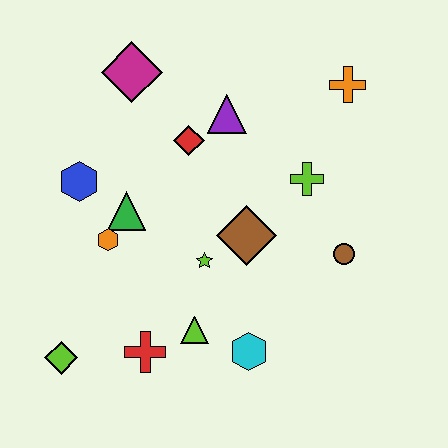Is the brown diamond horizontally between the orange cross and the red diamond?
Yes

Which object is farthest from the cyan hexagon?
The magenta diamond is farthest from the cyan hexagon.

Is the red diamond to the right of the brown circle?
No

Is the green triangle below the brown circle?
No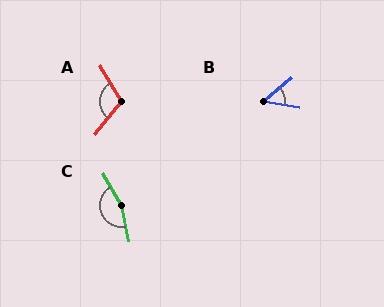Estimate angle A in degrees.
Approximately 111 degrees.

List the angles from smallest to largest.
B (50°), A (111°), C (161°).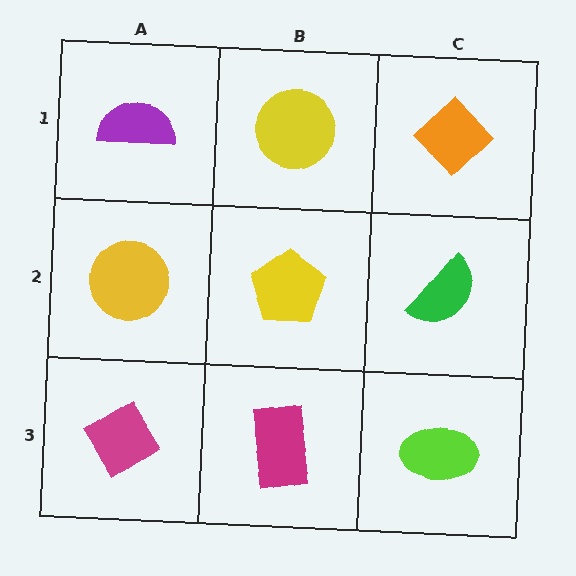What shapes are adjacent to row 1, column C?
A green semicircle (row 2, column C), a yellow circle (row 1, column B).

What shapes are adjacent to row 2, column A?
A purple semicircle (row 1, column A), a magenta diamond (row 3, column A), a yellow pentagon (row 2, column B).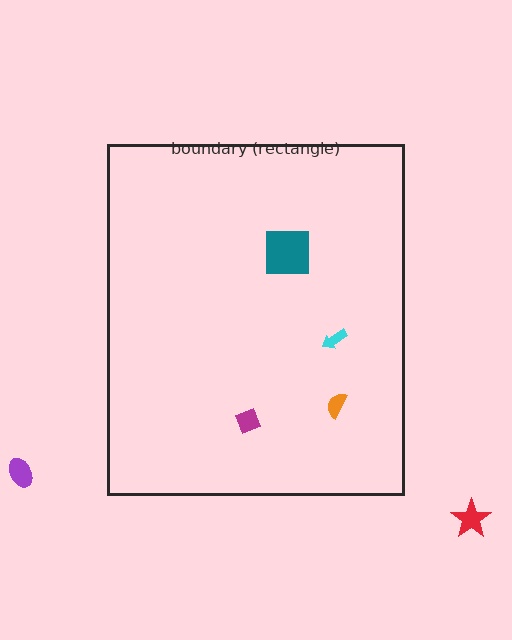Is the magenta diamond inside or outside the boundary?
Inside.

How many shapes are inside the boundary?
4 inside, 2 outside.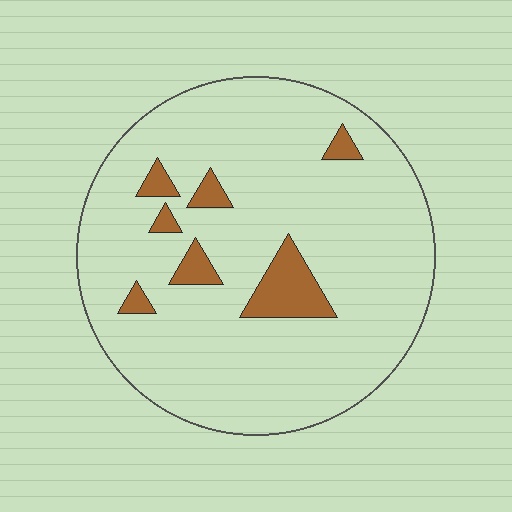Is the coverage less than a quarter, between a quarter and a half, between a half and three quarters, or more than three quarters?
Less than a quarter.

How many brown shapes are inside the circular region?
7.